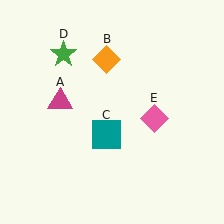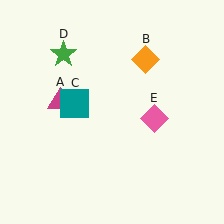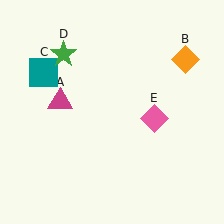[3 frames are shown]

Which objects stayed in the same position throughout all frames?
Magenta triangle (object A) and green star (object D) and pink diamond (object E) remained stationary.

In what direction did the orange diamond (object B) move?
The orange diamond (object B) moved right.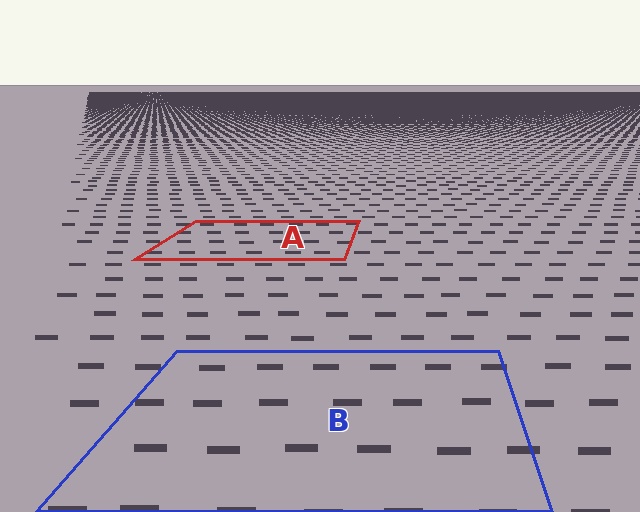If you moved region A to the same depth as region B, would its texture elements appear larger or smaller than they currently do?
They would appear larger. At a closer depth, the same texture elements are projected at a bigger on-screen size.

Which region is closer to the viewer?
Region B is closer. The texture elements there are larger and more spread out.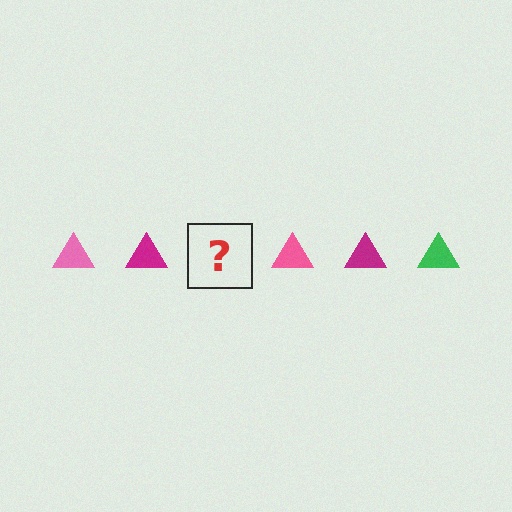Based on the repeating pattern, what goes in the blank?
The blank should be a green triangle.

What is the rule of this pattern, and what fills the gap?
The rule is that the pattern cycles through pink, magenta, green triangles. The gap should be filled with a green triangle.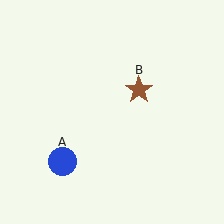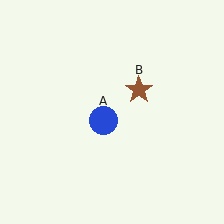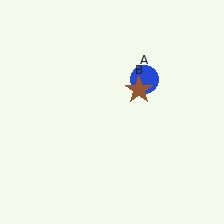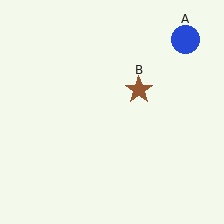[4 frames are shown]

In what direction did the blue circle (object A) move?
The blue circle (object A) moved up and to the right.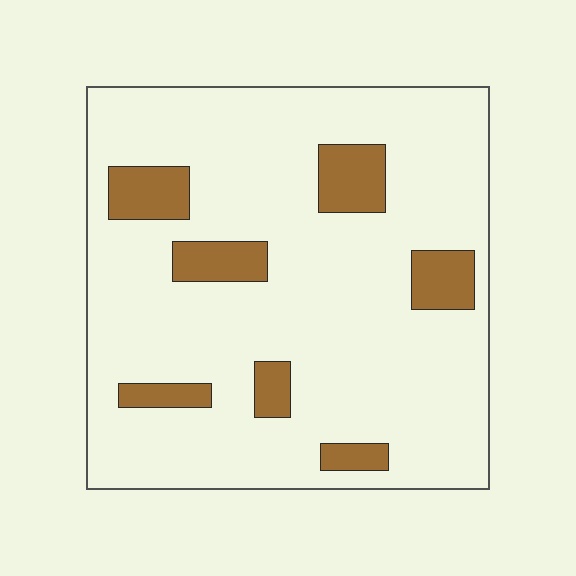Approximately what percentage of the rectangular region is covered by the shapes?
Approximately 15%.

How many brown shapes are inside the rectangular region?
7.